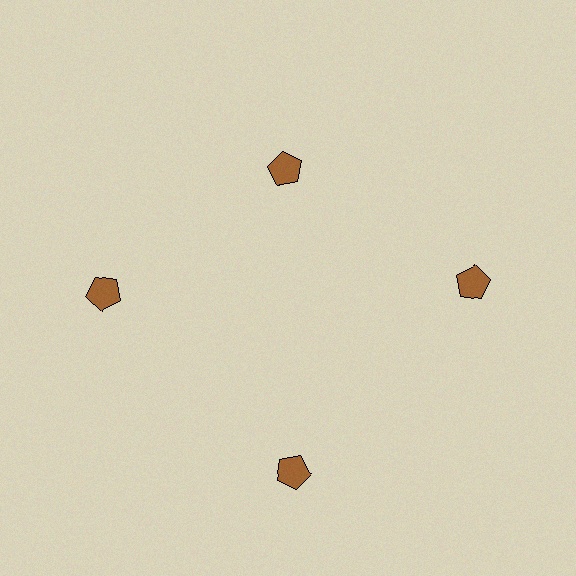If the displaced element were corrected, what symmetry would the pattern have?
It would have 4-fold rotational symmetry — the pattern would map onto itself every 90 degrees.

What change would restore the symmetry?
The symmetry would be restored by moving it outward, back onto the ring so that all 4 pentagons sit at equal angles and equal distance from the center.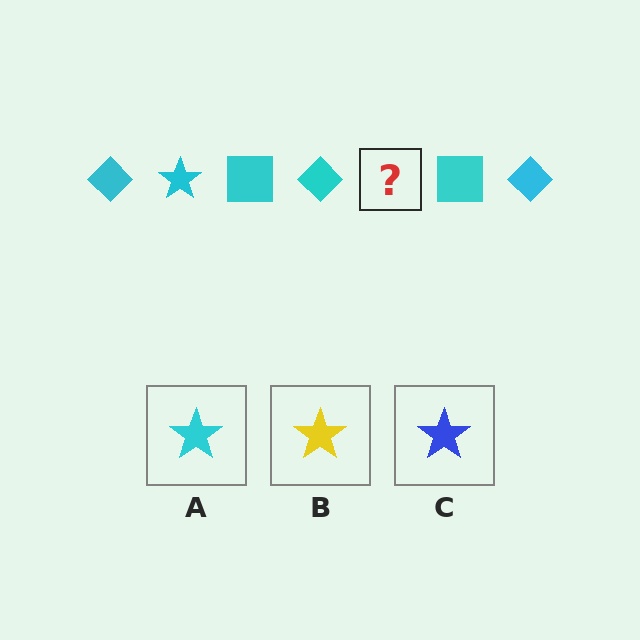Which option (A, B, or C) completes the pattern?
A.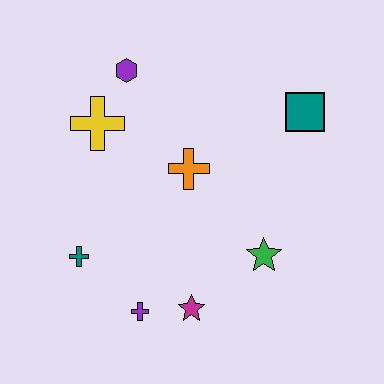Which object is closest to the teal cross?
The purple cross is closest to the teal cross.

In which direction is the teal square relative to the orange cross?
The teal square is to the right of the orange cross.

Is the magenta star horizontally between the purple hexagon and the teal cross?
No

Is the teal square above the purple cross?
Yes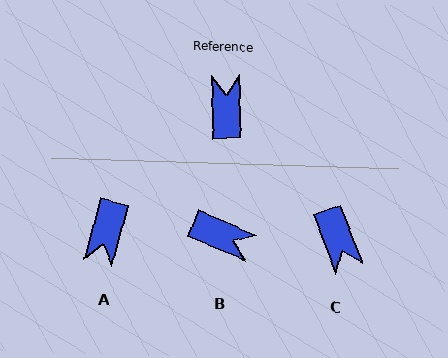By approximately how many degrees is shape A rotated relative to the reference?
Approximately 164 degrees counter-clockwise.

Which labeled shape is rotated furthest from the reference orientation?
A, about 164 degrees away.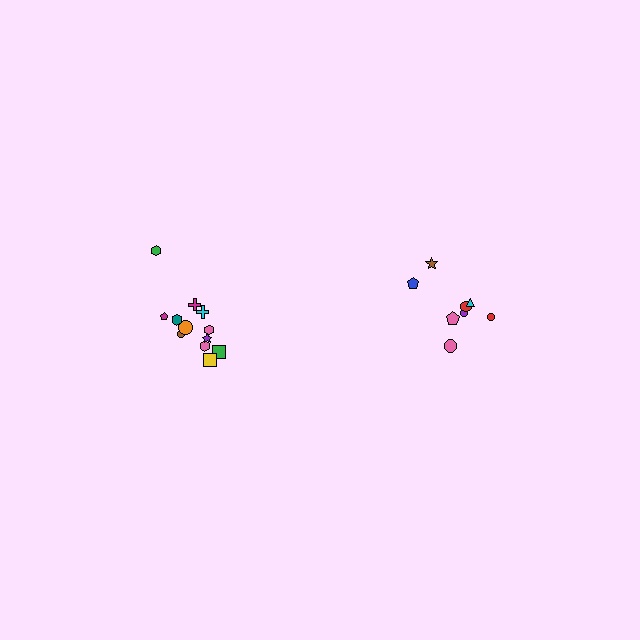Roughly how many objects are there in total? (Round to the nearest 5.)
Roughly 20 objects in total.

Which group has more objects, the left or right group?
The left group.